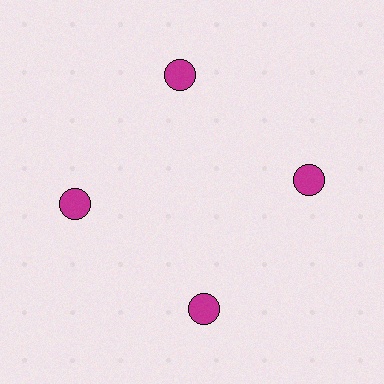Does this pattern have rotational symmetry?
Yes, this pattern has 4-fold rotational symmetry. It looks the same after rotating 90 degrees around the center.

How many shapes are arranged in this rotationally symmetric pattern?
There are 4 shapes, arranged in 4 groups of 1.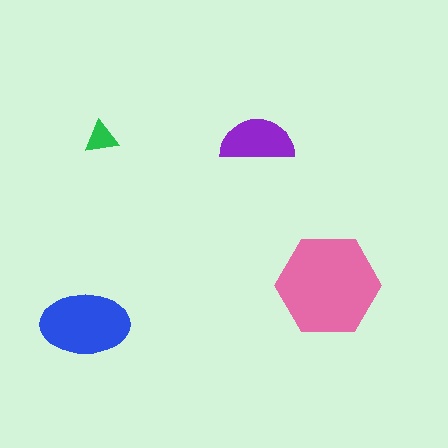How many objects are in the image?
There are 4 objects in the image.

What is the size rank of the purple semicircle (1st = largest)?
3rd.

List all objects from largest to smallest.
The pink hexagon, the blue ellipse, the purple semicircle, the green triangle.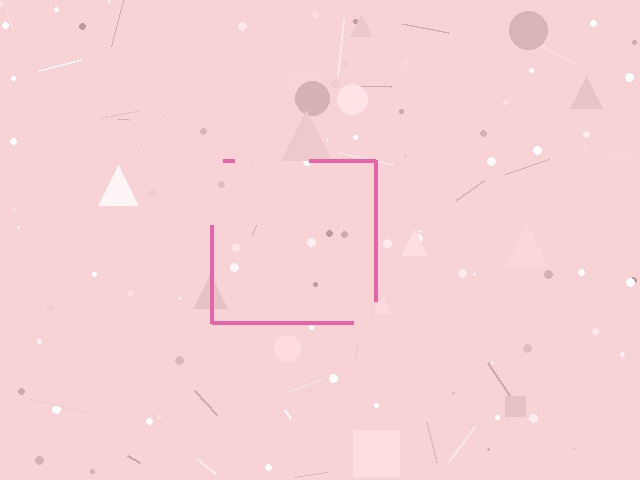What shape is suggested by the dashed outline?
The dashed outline suggests a square.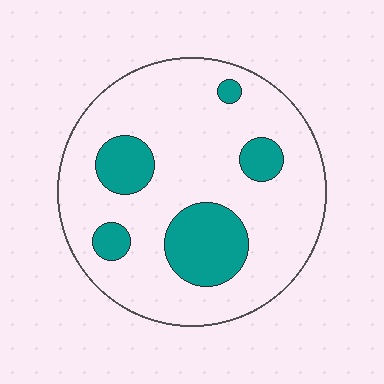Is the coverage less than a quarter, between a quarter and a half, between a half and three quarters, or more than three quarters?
Less than a quarter.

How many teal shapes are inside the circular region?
5.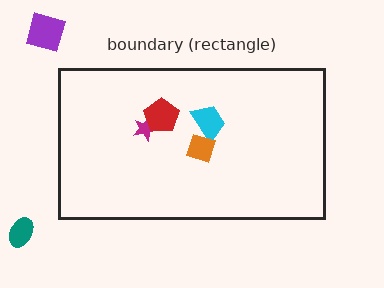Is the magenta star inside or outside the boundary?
Inside.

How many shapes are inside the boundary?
4 inside, 2 outside.